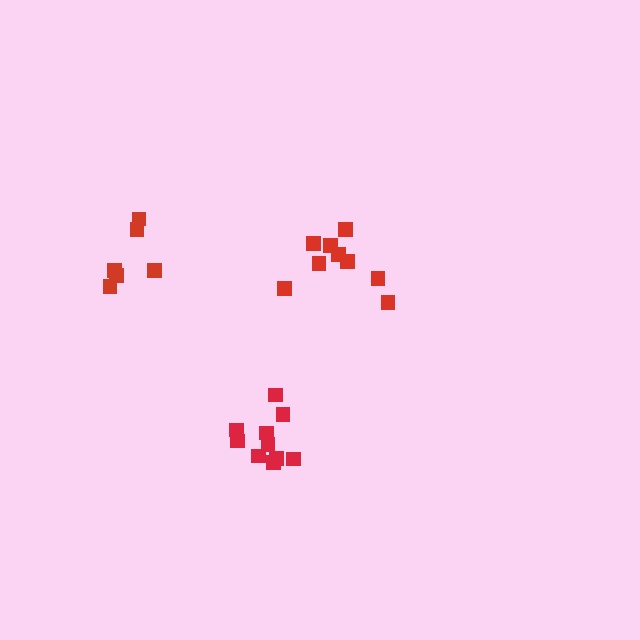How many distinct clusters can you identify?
There are 3 distinct clusters.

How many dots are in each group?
Group 1: 6 dots, Group 2: 9 dots, Group 3: 10 dots (25 total).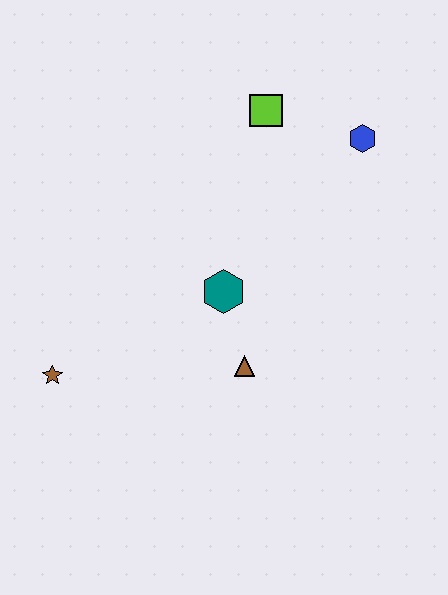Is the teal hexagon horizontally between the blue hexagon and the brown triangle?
No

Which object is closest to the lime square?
The blue hexagon is closest to the lime square.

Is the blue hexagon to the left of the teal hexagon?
No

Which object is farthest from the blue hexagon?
The brown star is farthest from the blue hexagon.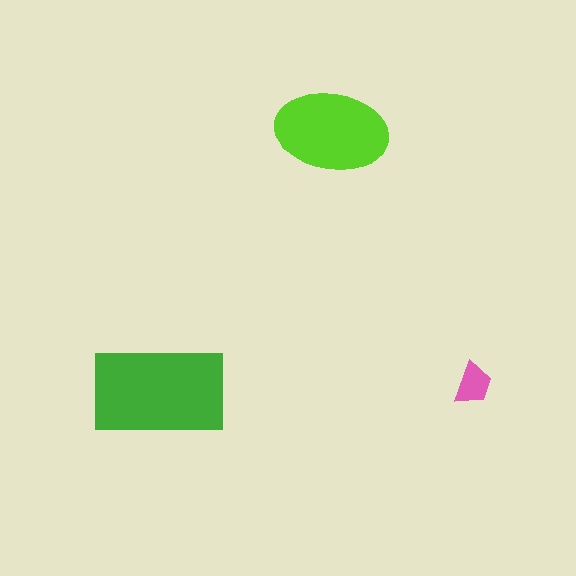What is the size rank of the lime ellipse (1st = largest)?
2nd.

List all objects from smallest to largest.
The pink trapezoid, the lime ellipse, the green rectangle.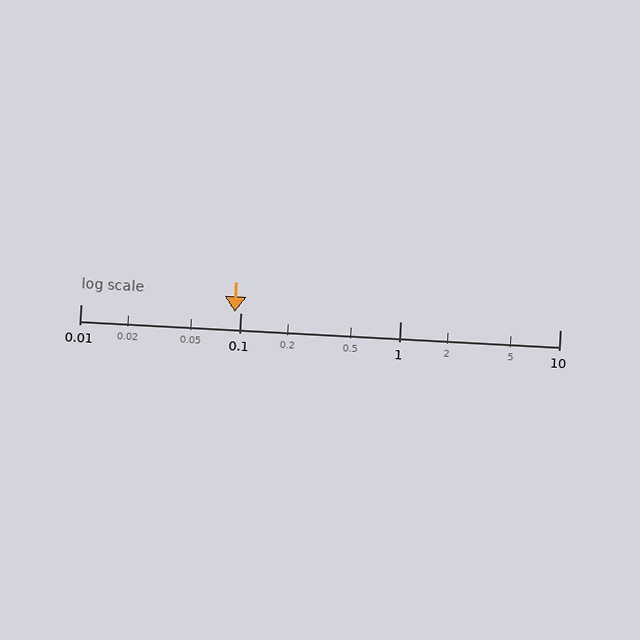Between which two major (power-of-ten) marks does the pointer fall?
The pointer is between 0.01 and 0.1.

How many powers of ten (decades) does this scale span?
The scale spans 3 decades, from 0.01 to 10.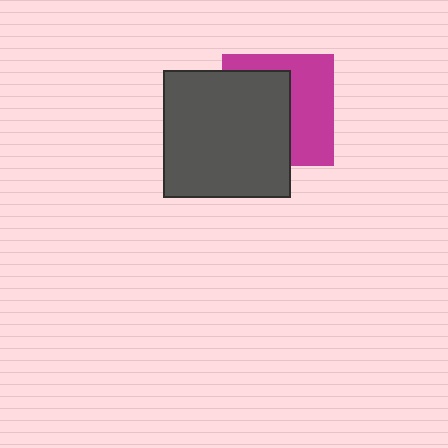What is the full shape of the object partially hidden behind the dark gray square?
The partially hidden object is a magenta square.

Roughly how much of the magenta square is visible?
About half of it is visible (roughly 46%).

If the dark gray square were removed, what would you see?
You would see the complete magenta square.